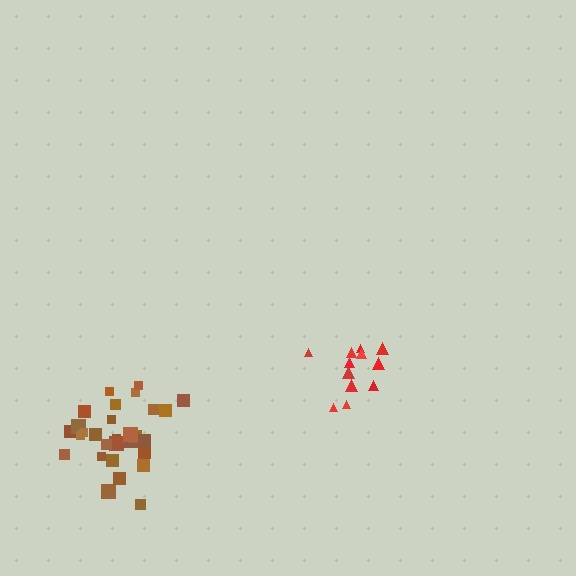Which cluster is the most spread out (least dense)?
Red.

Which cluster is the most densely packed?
Brown.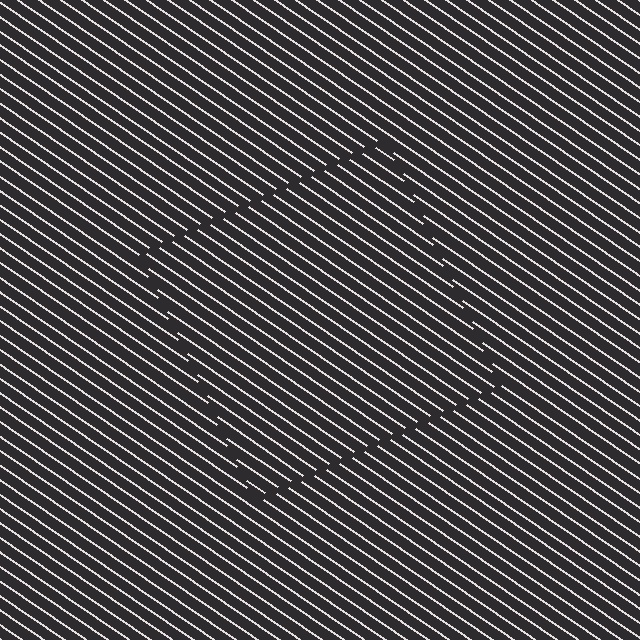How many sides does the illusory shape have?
4 sides — the line-ends trace a square.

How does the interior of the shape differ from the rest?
The interior of the shape contains the same grating, shifted by half a period — the contour is defined by the phase discontinuity where line-ends from the inner and outer gratings abut.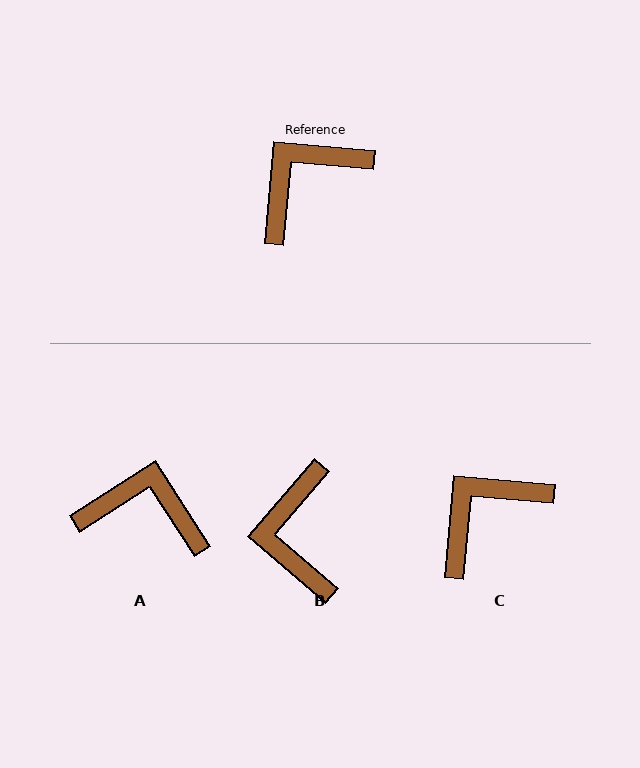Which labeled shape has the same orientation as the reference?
C.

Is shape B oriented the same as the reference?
No, it is off by about 55 degrees.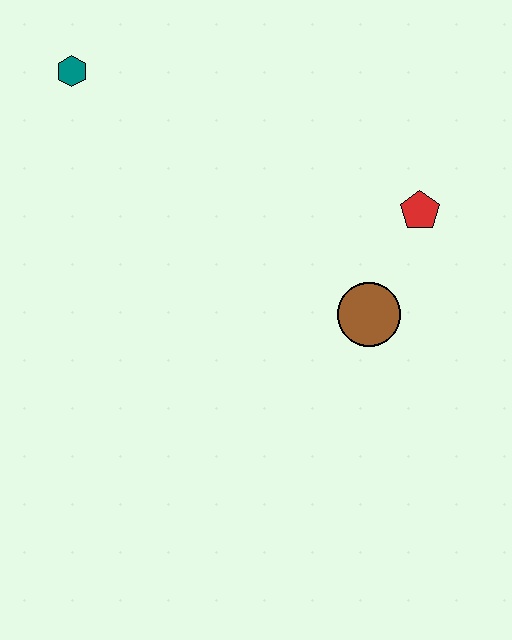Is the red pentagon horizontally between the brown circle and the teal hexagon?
No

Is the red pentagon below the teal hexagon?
Yes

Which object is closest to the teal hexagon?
The red pentagon is closest to the teal hexagon.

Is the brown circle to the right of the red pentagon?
No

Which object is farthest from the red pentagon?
The teal hexagon is farthest from the red pentagon.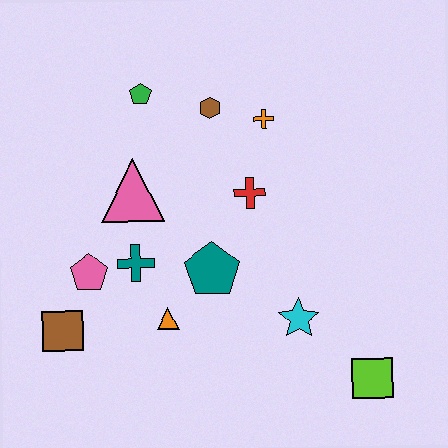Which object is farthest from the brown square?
The lime square is farthest from the brown square.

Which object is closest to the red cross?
The orange cross is closest to the red cross.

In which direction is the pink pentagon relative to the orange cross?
The pink pentagon is to the left of the orange cross.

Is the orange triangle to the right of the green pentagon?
Yes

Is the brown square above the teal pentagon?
No